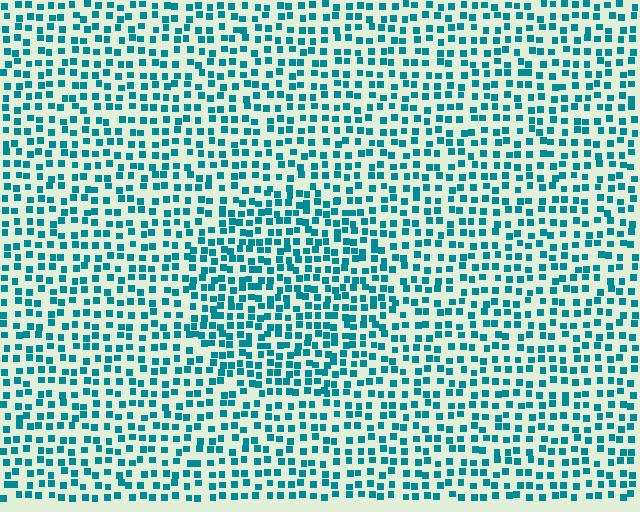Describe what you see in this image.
The image contains small teal elements arranged at two different densities. A circle-shaped region is visible where the elements are more densely packed than the surrounding area.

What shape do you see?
I see a circle.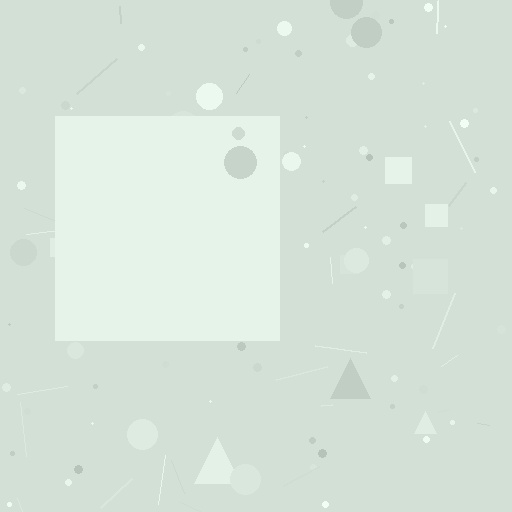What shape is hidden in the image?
A square is hidden in the image.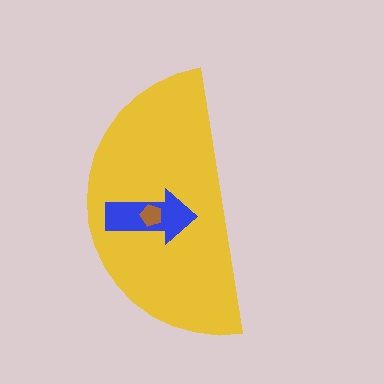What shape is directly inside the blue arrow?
The brown pentagon.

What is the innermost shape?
The brown pentagon.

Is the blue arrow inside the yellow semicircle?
Yes.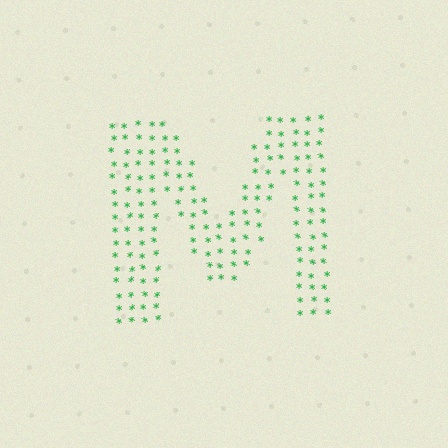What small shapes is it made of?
It is made of small asterisks.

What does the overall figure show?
The overall figure shows the letter M.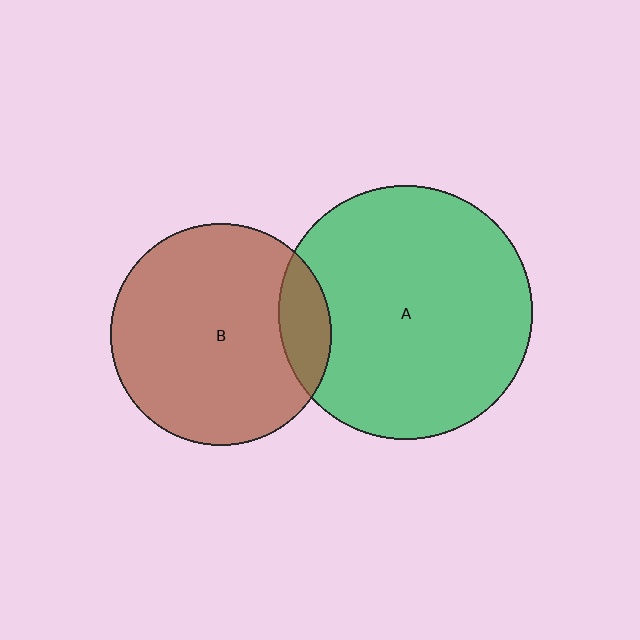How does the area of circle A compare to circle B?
Approximately 1.3 times.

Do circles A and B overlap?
Yes.